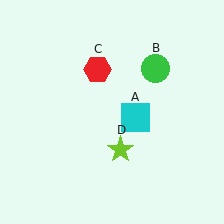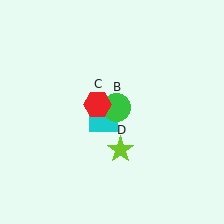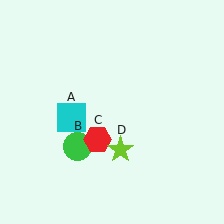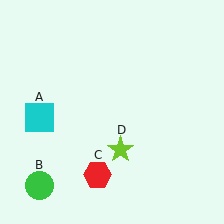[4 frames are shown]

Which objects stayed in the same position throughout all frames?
Lime star (object D) remained stationary.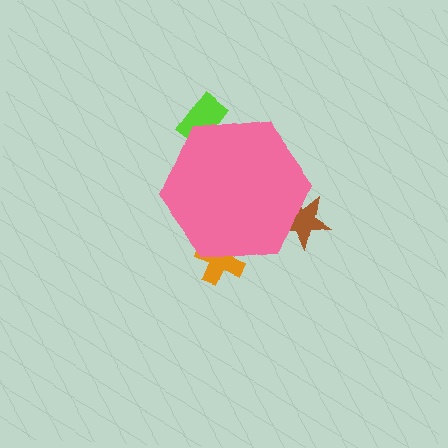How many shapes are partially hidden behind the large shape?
3 shapes are partially hidden.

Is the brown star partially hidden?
Yes, the brown star is partially hidden behind the pink hexagon.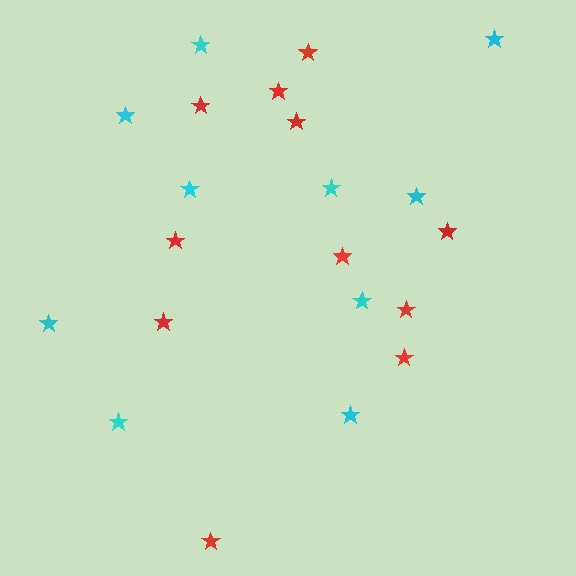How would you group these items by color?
There are 2 groups: one group of red stars (11) and one group of cyan stars (10).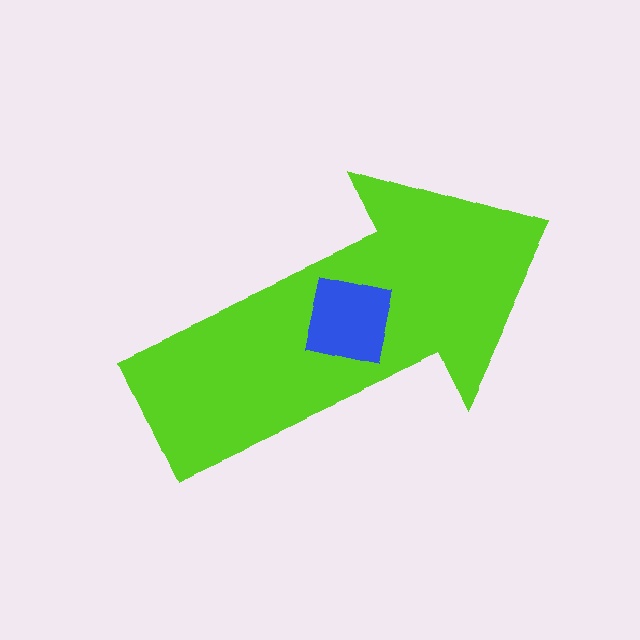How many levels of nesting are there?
2.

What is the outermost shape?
The lime arrow.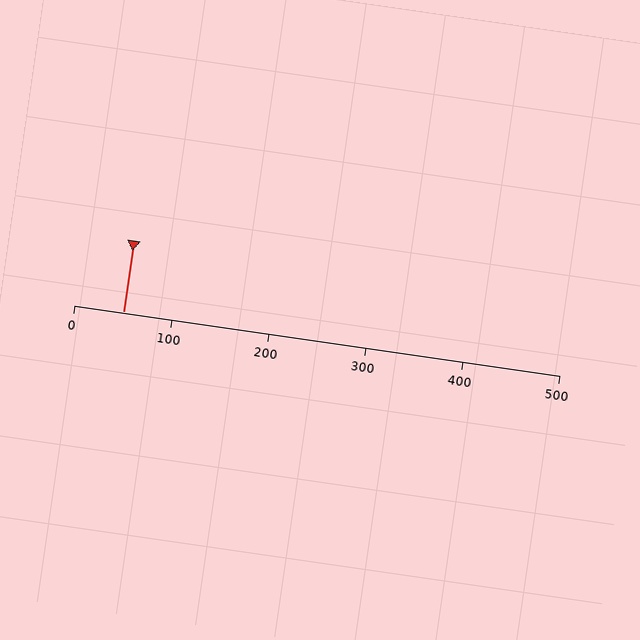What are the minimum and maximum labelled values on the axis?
The axis runs from 0 to 500.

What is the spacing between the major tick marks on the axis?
The major ticks are spaced 100 apart.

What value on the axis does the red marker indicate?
The marker indicates approximately 50.